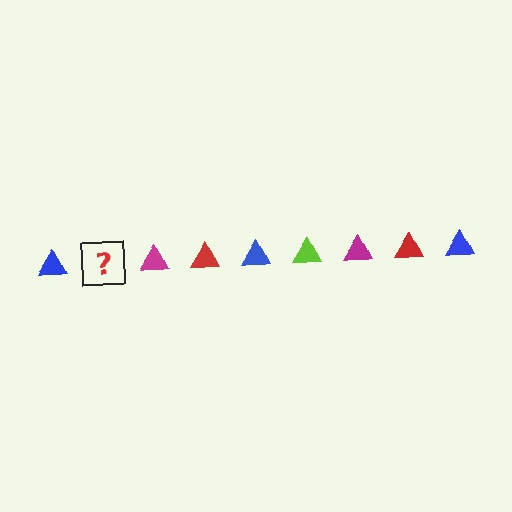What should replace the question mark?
The question mark should be replaced with a lime triangle.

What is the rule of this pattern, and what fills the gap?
The rule is that the pattern cycles through blue, lime, magenta, red triangles. The gap should be filled with a lime triangle.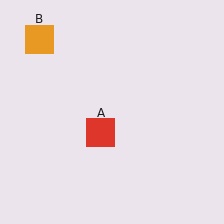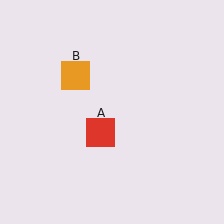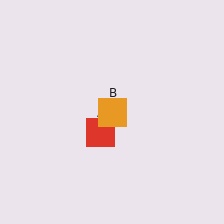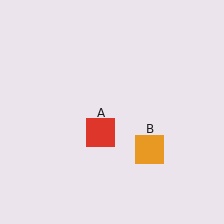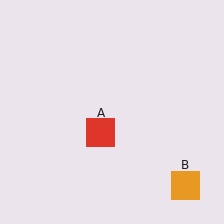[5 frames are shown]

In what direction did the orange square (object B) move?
The orange square (object B) moved down and to the right.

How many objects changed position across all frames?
1 object changed position: orange square (object B).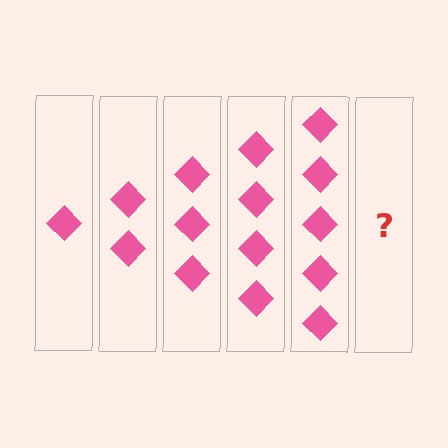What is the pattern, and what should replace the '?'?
The pattern is that each step adds one more diamond. The '?' should be 6 diamonds.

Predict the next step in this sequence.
The next step is 6 diamonds.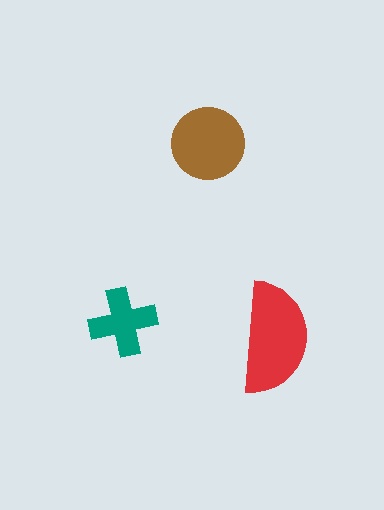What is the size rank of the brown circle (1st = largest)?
2nd.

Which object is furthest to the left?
The teal cross is leftmost.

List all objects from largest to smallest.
The red semicircle, the brown circle, the teal cross.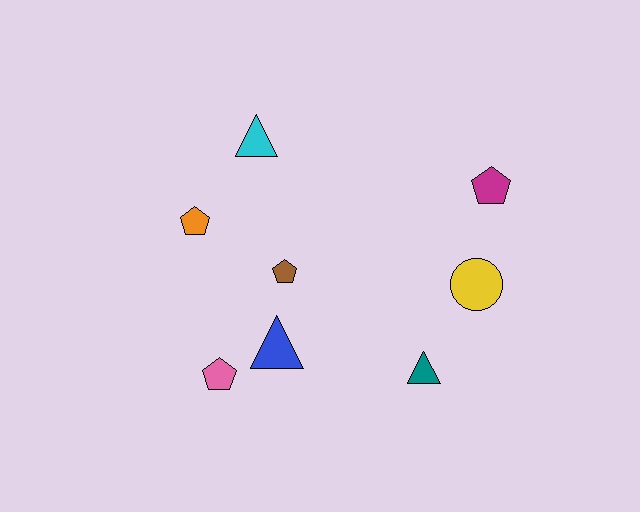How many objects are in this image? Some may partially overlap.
There are 8 objects.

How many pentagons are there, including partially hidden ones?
There are 4 pentagons.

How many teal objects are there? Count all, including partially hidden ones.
There is 1 teal object.